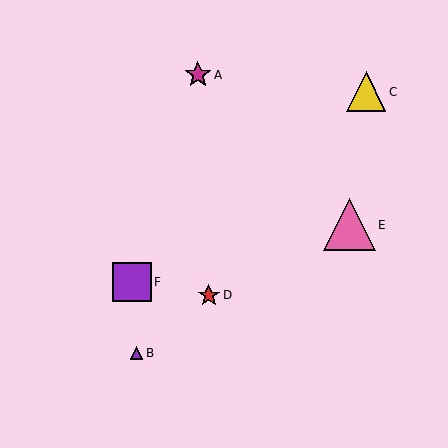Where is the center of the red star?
The center of the red star is at (209, 295).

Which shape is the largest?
The pink triangle (labeled E) is the largest.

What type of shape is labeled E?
Shape E is a pink triangle.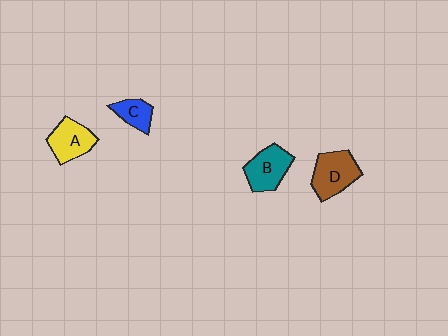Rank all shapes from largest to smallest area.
From largest to smallest: D (brown), B (teal), A (yellow), C (blue).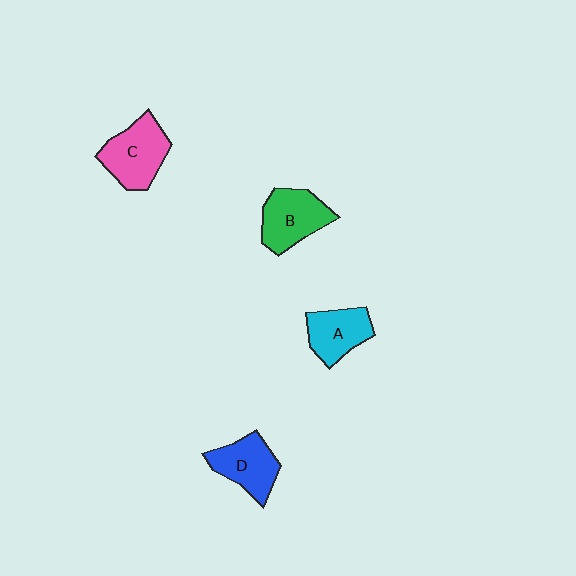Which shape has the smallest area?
Shape A (cyan).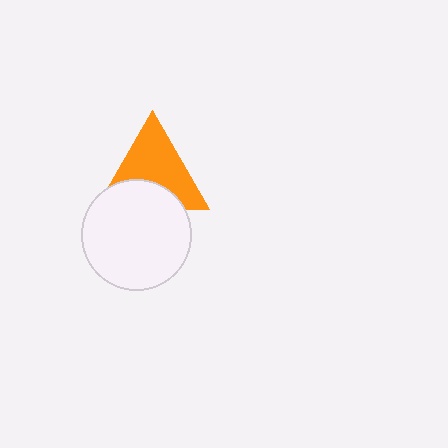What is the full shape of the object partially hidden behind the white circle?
The partially hidden object is an orange triangle.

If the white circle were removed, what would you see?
You would see the complete orange triangle.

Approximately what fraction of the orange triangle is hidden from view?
Roughly 35% of the orange triangle is hidden behind the white circle.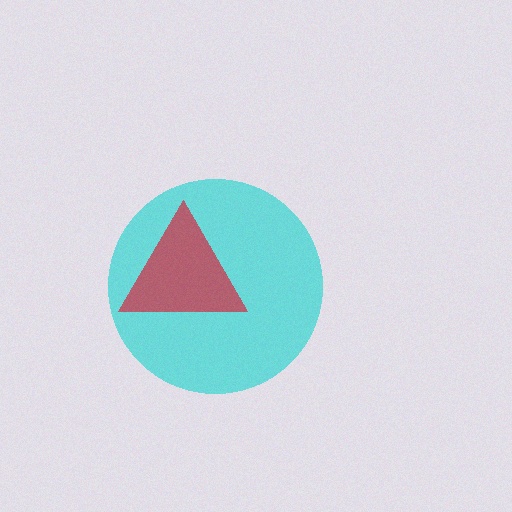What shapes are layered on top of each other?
The layered shapes are: a cyan circle, a red triangle.